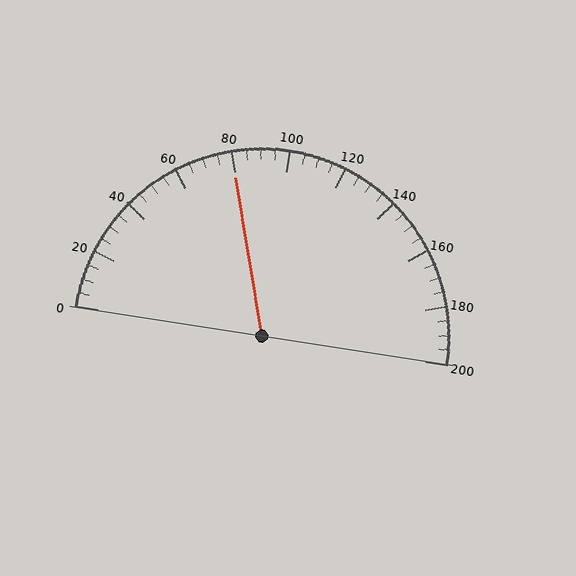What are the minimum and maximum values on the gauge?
The gauge ranges from 0 to 200.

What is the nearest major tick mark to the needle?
The nearest major tick mark is 80.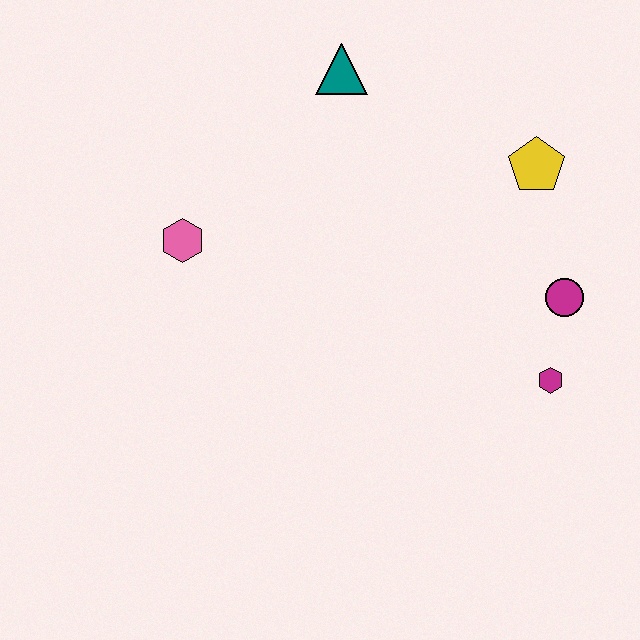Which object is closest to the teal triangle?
The yellow pentagon is closest to the teal triangle.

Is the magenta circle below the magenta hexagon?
No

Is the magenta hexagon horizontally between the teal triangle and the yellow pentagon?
No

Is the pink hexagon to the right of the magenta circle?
No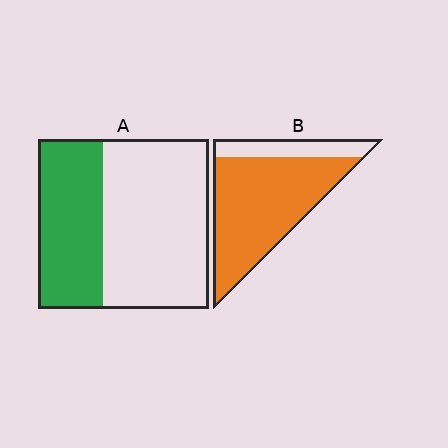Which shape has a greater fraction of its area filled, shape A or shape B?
Shape B.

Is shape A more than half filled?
No.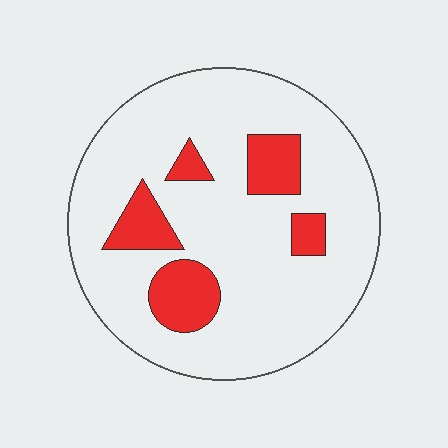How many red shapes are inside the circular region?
5.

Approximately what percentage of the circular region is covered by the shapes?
Approximately 15%.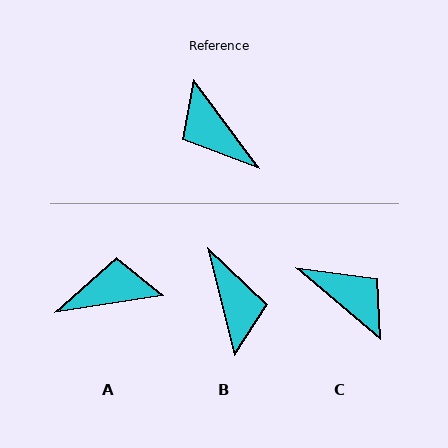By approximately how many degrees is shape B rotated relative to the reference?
Approximately 158 degrees counter-clockwise.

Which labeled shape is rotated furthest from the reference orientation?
C, about 167 degrees away.